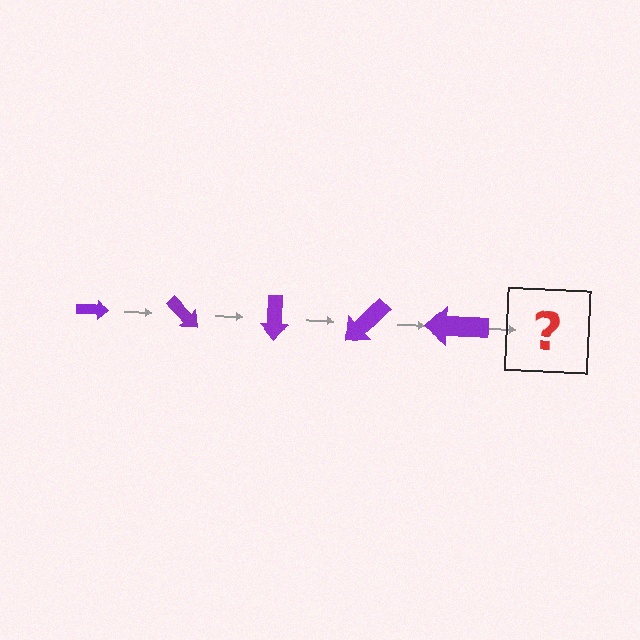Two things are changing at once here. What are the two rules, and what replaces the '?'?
The two rules are that the arrow grows larger each step and it rotates 45 degrees each step. The '?' should be an arrow, larger than the previous one and rotated 225 degrees from the start.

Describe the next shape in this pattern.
It should be an arrow, larger than the previous one and rotated 225 degrees from the start.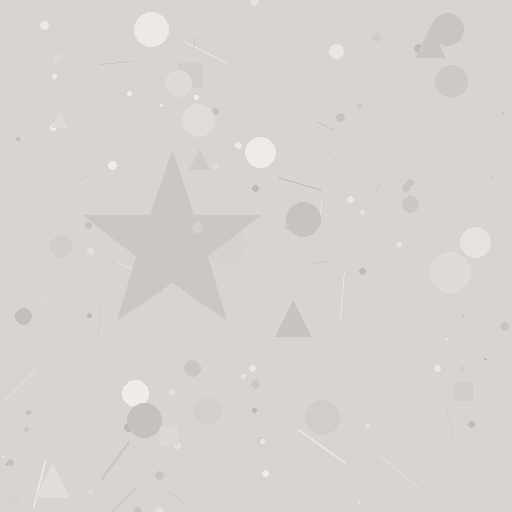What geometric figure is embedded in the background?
A star is embedded in the background.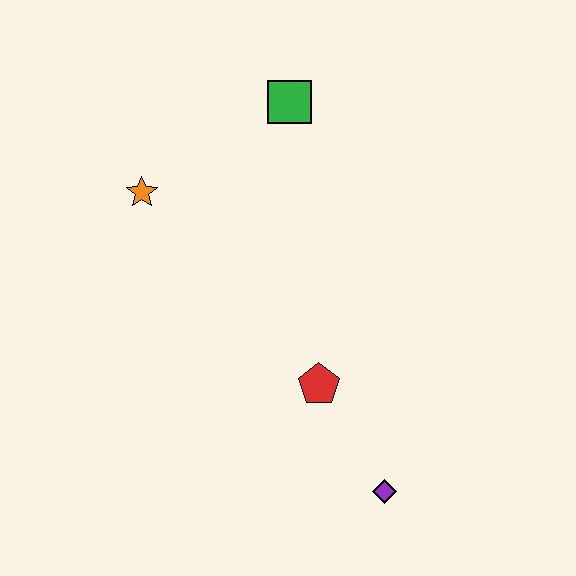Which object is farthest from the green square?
The purple diamond is farthest from the green square.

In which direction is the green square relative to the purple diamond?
The green square is above the purple diamond.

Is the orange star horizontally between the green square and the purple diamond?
No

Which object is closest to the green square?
The orange star is closest to the green square.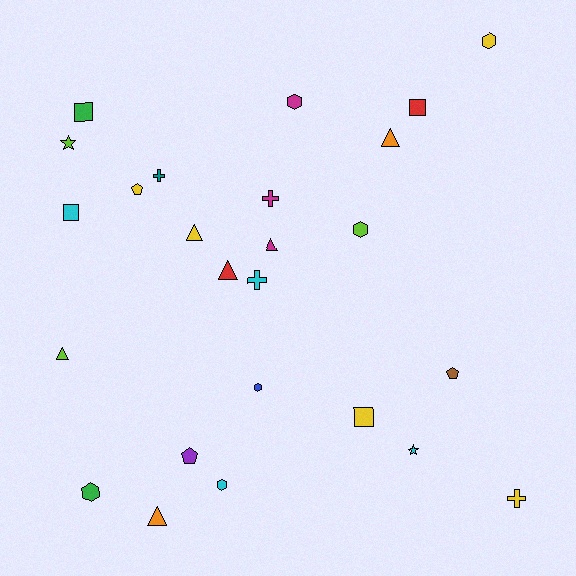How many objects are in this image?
There are 25 objects.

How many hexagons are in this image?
There are 6 hexagons.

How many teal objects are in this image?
There is 1 teal object.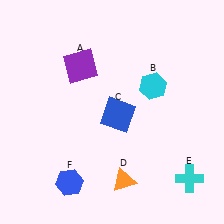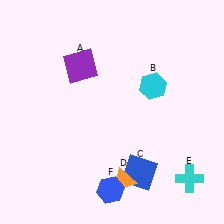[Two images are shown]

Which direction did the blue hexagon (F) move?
The blue hexagon (F) moved right.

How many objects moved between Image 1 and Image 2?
2 objects moved between the two images.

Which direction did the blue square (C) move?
The blue square (C) moved down.